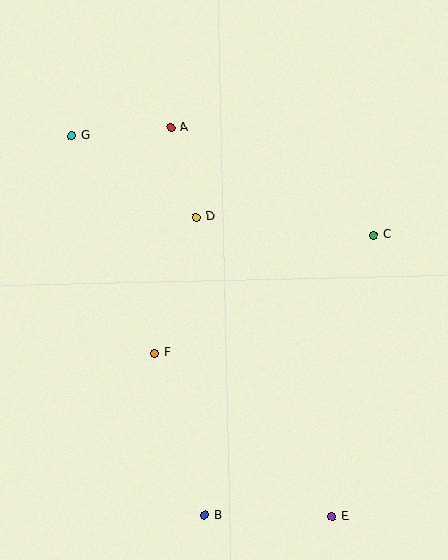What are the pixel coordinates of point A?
Point A is at (171, 127).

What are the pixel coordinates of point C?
Point C is at (374, 235).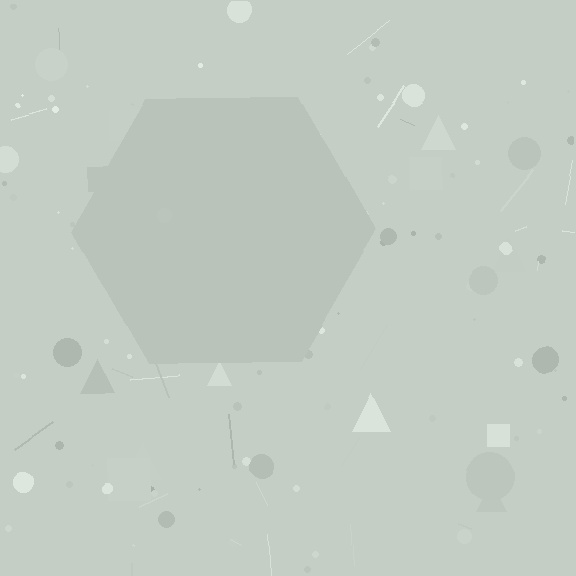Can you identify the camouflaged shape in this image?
The camouflaged shape is a hexagon.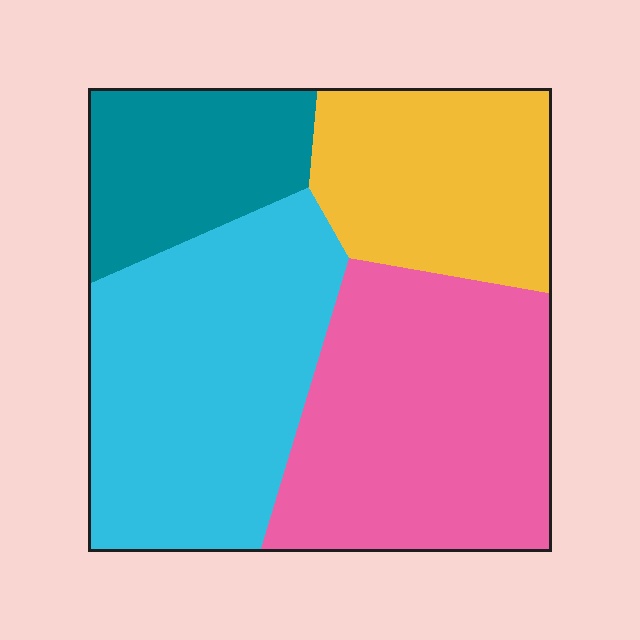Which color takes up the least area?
Teal, at roughly 15%.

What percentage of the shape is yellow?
Yellow takes up between a sixth and a third of the shape.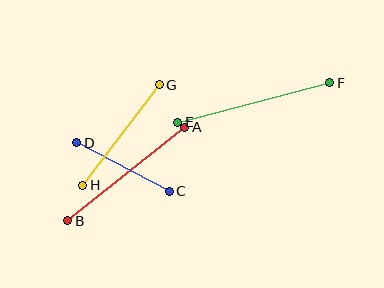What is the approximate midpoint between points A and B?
The midpoint is at approximately (126, 174) pixels.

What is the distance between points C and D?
The distance is approximately 104 pixels.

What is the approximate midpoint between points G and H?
The midpoint is at approximately (121, 135) pixels.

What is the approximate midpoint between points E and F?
The midpoint is at approximately (254, 103) pixels.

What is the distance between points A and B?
The distance is approximately 150 pixels.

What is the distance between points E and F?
The distance is approximately 157 pixels.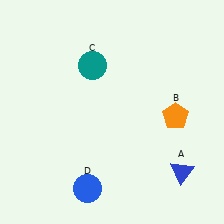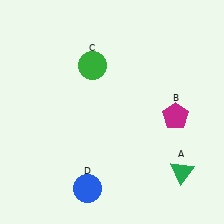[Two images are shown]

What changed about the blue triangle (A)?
In Image 1, A is blue. In Image 2, it changed to green.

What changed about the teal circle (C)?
In Image 1, C is teal. In Image 2, it changed to green.